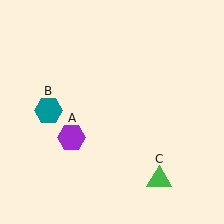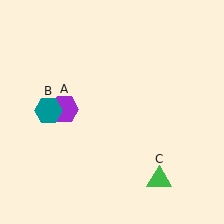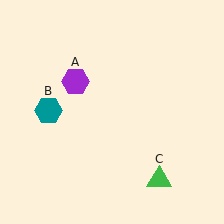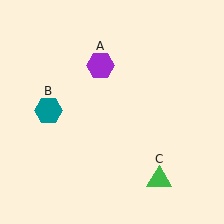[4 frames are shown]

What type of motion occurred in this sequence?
The purple hexagon (object A) rotated clockwise around the center of the scene.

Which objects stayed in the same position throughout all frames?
Teal hexagon (object B) and green triangle (object C) remained stationary.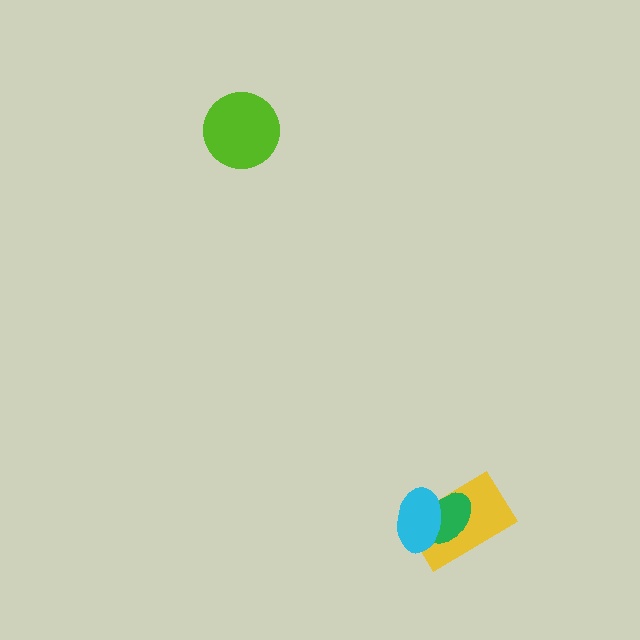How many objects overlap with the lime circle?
0 objects overlap with the lime circle.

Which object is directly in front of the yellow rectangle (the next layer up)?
The green ellipse is directly in front of the yellow rectangle.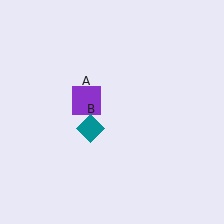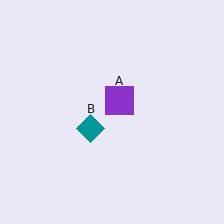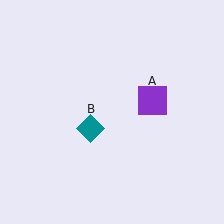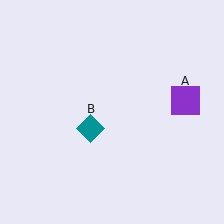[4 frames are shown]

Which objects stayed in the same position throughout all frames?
Teal diamond (object B) remained stationary.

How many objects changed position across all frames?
1 object changed position: purple square (object A).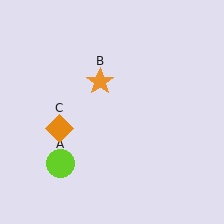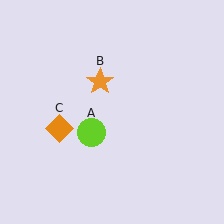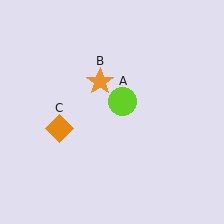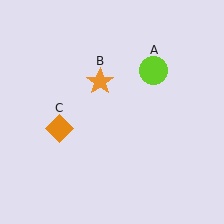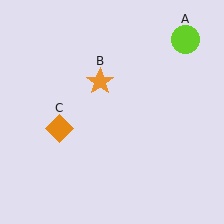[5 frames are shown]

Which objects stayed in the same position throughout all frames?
Orange star (object B) and orange diamond (object C) remained stationary.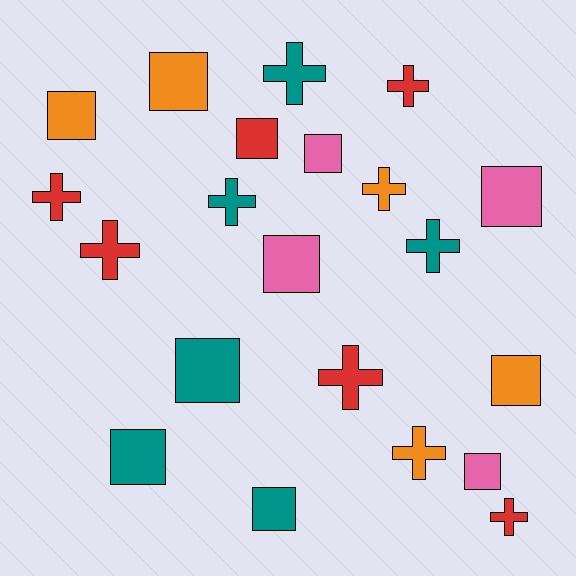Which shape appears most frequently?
Square, with 11 objects.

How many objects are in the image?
There are 21 objects.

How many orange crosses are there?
There are 2 orange crosses.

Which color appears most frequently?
Red, with 6 objects.